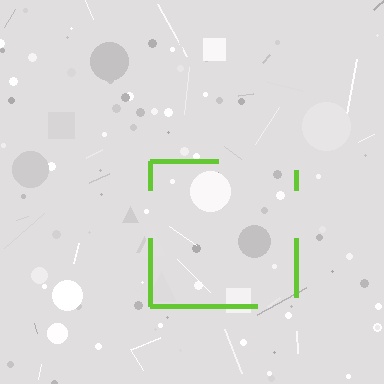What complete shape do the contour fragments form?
The contour fragments form a square.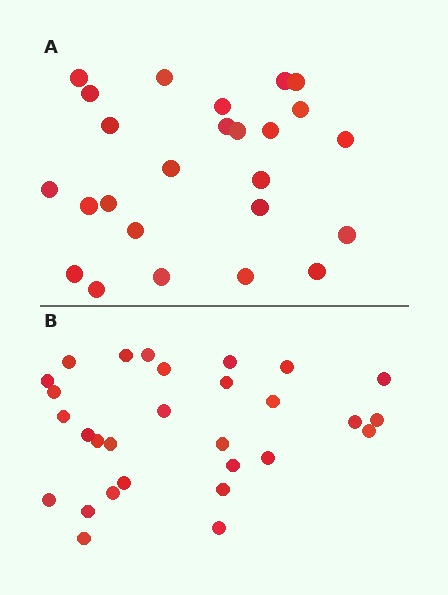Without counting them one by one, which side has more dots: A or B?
Region B (the bottom region) has more dots.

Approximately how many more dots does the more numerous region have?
Region B has about 4 more dots than region A.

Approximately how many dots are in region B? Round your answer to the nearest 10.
About 30 dots. (The exact count is 29, which rounds to 30.)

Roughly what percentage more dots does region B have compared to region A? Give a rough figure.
About 15% more.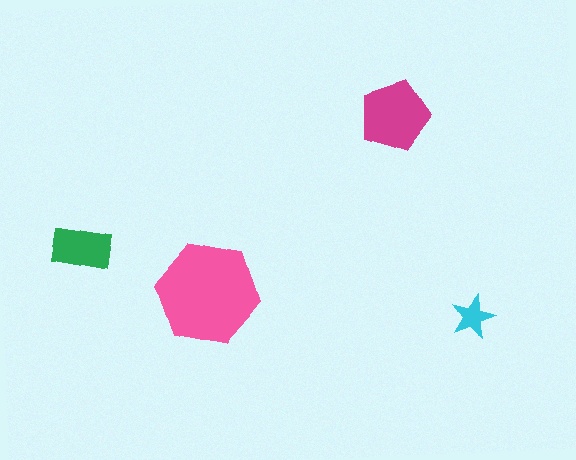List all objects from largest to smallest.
The pink hexagon, the magenta pentagon, the green rectangle, the cyan star.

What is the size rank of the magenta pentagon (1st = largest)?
2nd.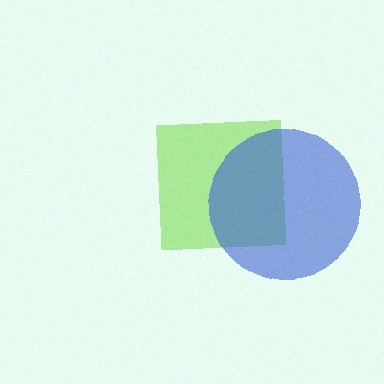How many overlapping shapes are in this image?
There are 2 overlapping shapes in the image.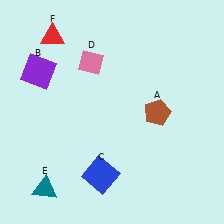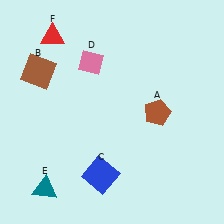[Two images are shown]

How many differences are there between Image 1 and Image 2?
There is 1 difference between the two images.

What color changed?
The square (B) changed from purple in Image 1 to brown in Image 2.